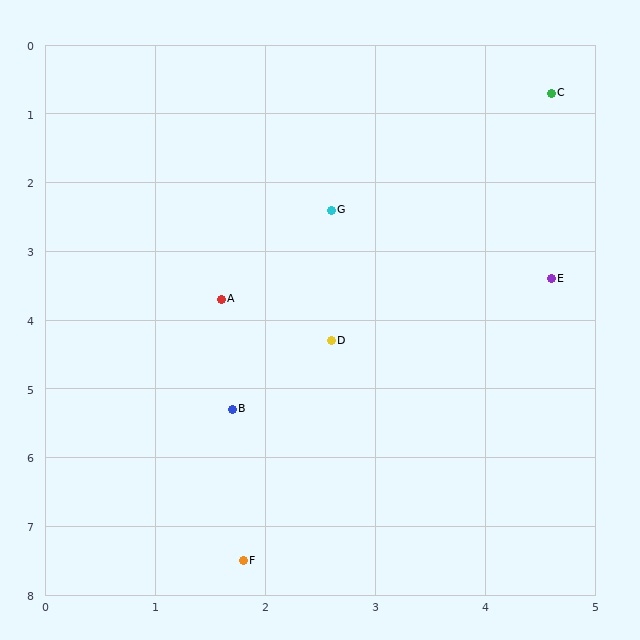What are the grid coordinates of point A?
Point A is at approximately (1.6, 3.7).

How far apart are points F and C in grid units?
Points F and C are about 7.4 grid units apart.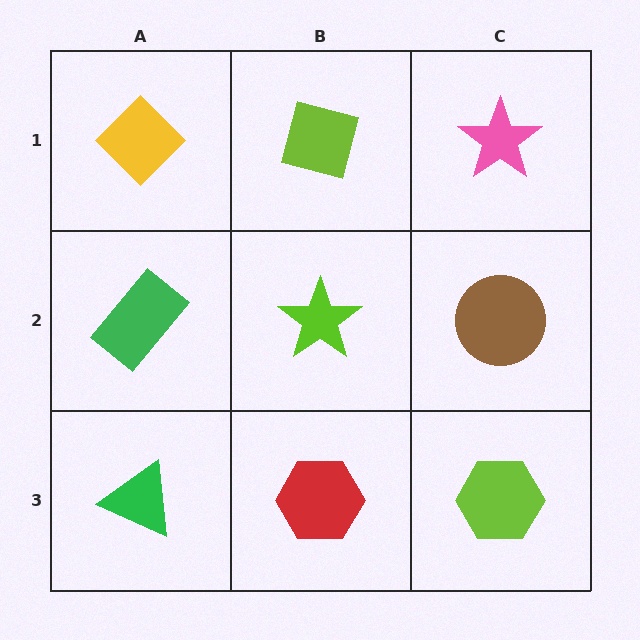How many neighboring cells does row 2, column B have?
4.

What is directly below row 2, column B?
A red hexagon.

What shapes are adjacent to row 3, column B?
A lime star (row 2, column B), a green triangle (row 3, column A), a lime hexagon (row 3, column C).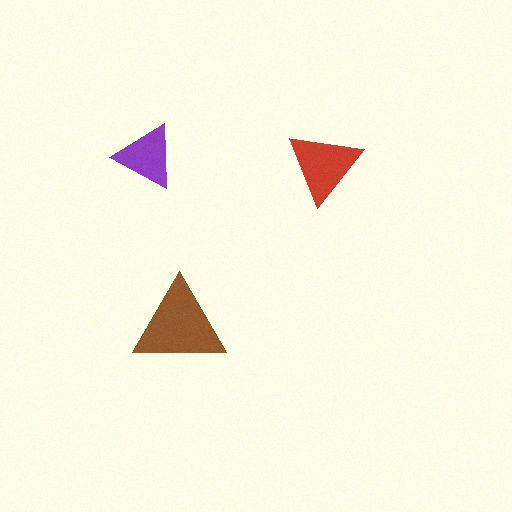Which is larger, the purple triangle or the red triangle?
The red one.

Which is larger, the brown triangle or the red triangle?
The brown one.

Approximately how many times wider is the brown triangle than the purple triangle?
About 1.5 times wider.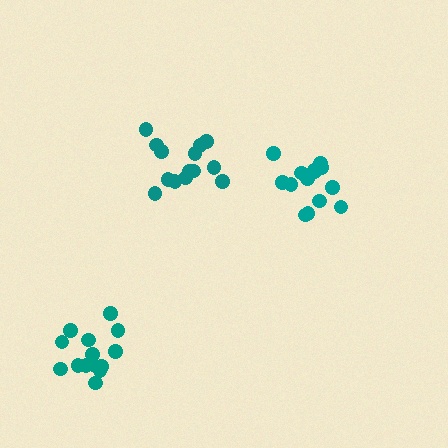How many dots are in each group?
Group 1: 15 dots, Group 2: 14 dots, Group 3: 14 dots (43 total).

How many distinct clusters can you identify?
There are 3 distinct clusters.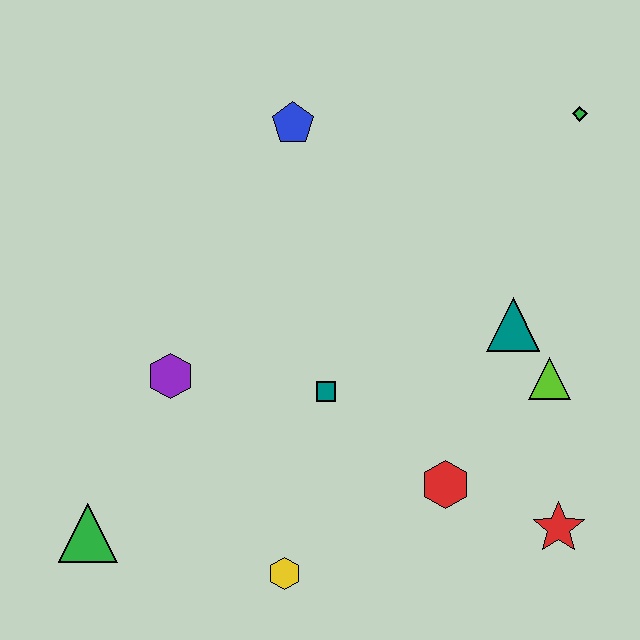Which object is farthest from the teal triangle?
The green triangle is farthest from the teal triangle.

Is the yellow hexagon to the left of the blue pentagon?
Yes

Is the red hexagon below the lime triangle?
Yes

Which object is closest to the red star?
The red hexagon is closest to the red star.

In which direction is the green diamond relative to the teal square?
The green diamond is above the teal square.